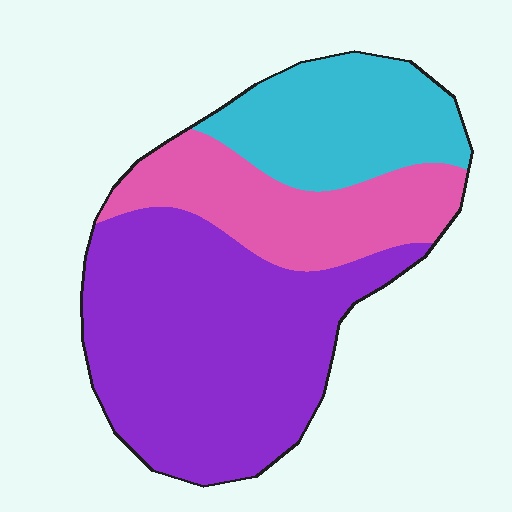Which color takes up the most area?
Purple, at roughly 55%.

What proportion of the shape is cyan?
Cyan takes up between a sixth and a third of the shape.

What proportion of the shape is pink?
Pink covers 24% of the shape.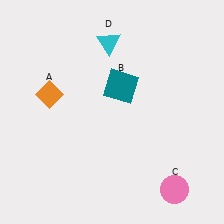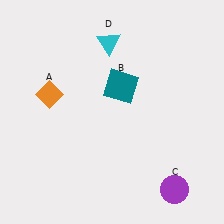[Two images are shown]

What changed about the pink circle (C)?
In Image 1, C is pink. In Image 2, it changed to purple.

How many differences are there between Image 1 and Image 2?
There is 1 difference between the two images.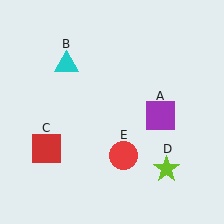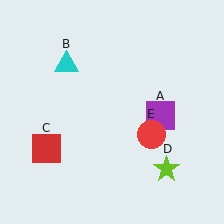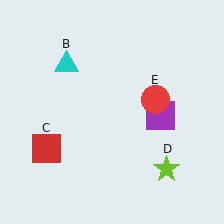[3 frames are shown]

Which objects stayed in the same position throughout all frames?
Purple square (object A) and cyan triangle (object B) and red square (object C) and lime star (object D) remained stationary.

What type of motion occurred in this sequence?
The red circle (object E) rotated counterclockwise around the center of the scene.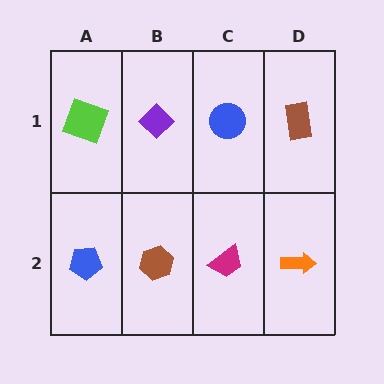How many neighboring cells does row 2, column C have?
3.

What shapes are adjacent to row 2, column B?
A purple diamond (row 1, column B), a blue pentagon (row 2, column A), a magenta trapezoid (row 2, column C).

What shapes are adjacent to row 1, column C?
A magenta trapezoid (row 2, column C), a purple diamond (row 1, column B), a brown rectangle (row 1, column D).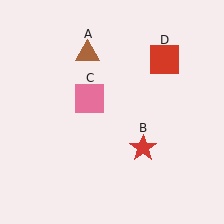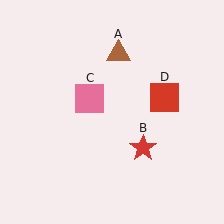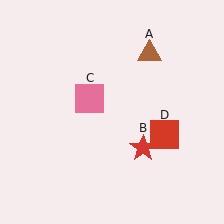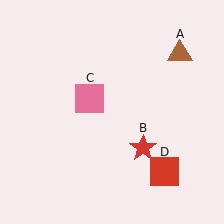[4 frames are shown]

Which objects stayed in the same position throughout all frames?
Red star (object B) and pink square (object C) remained stationary.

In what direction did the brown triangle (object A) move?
The brown triangle (object A) moved right.